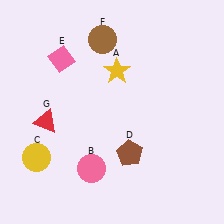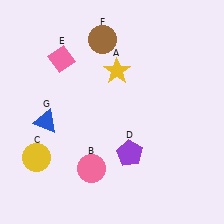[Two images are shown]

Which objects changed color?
D changed from brown to purple. G changed from red to blue.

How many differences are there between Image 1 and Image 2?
There are 2 differences between the two images.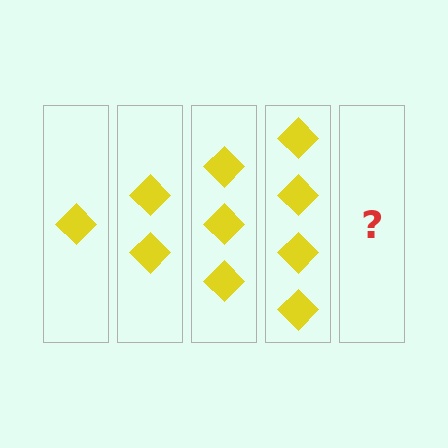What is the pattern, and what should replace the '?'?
The pattern is that each step adds one more diamond. The '?' should be 5 diamonds.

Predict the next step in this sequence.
The next step is 5 diamonds.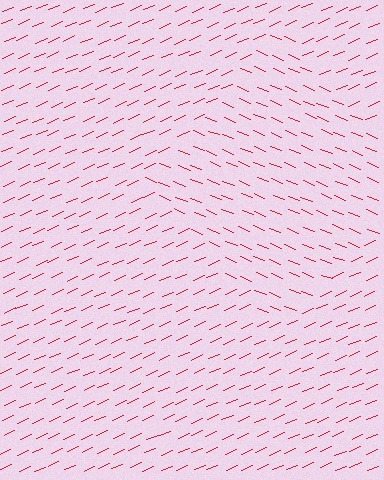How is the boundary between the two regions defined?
The boundary is defined purely by a change in line orientation (approximately 45 degrees difference). All lines are the same color and thickness.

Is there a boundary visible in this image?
Yes, there is a texture boundary formed by a change in line orientation.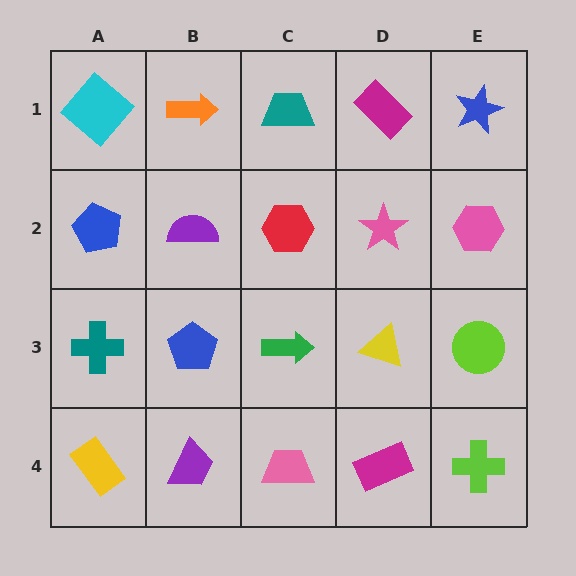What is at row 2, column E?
A pink hexagon.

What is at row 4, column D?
A magenta rectangle.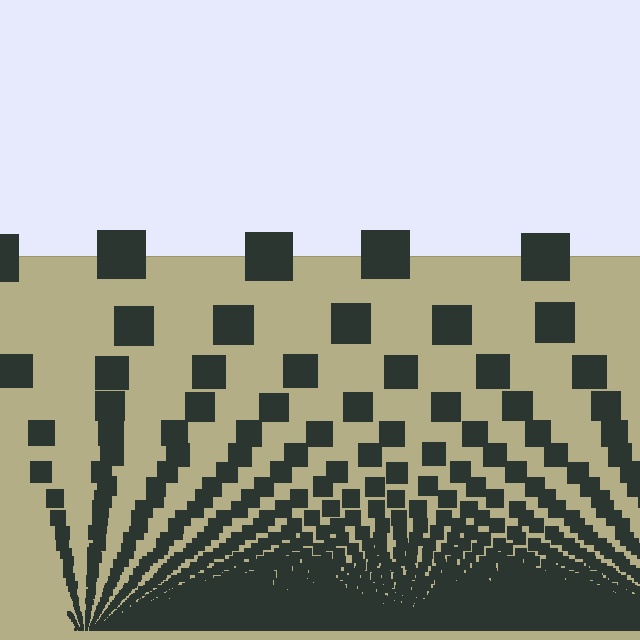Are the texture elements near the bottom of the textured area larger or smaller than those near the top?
Smaller. The gradient is inverted — elements near the bottom are smaller and denser.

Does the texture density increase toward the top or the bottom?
Density increases toward the bottom.